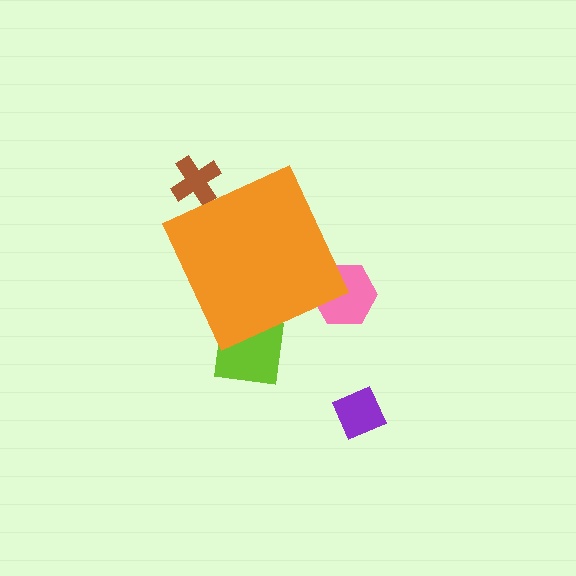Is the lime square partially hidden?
Yes, the lime square is partially hidden behind the orange diamond.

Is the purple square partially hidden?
No, the purple square is fully visible.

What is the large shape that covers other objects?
An orange diamond.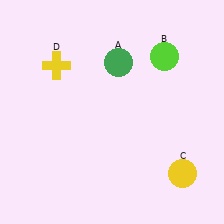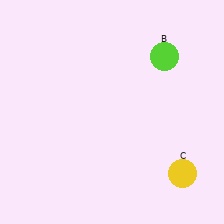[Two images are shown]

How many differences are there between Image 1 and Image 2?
There are 2 differences between the two images.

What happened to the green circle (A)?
The green circle (A) was removed in Image 2. It was in the top-right area of Image 1.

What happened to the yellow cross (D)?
The yellow cross (D) was removed in Image 2. It was in the top-left area of Image 1.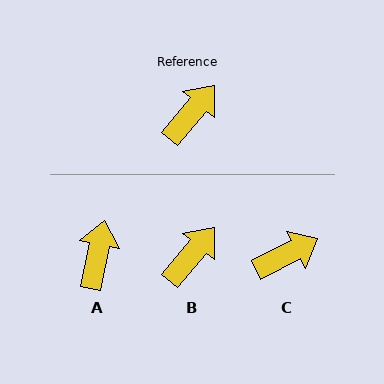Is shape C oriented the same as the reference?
No, it is off by about 23 degrees.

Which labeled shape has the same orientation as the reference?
B.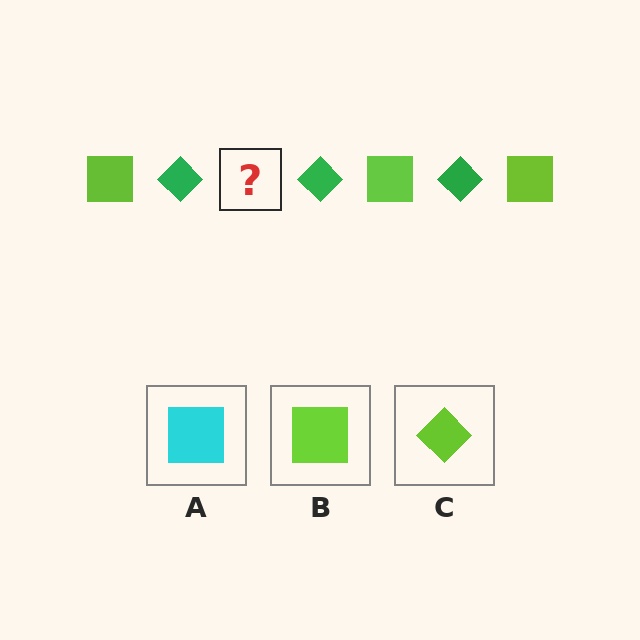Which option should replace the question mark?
Option B.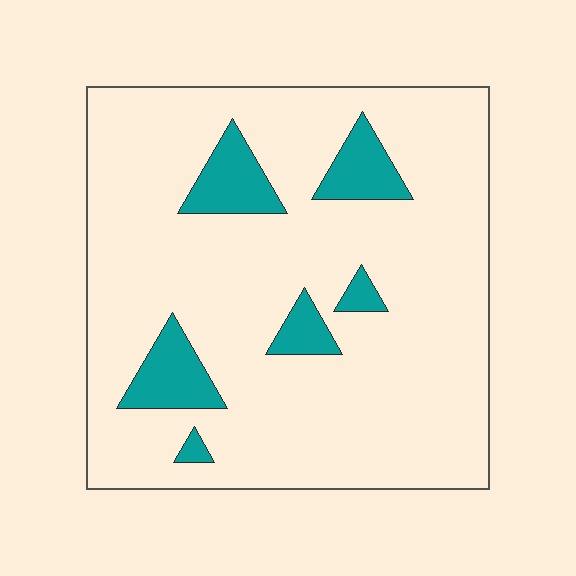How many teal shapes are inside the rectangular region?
6.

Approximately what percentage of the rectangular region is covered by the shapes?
Approximately 10%.